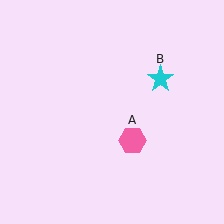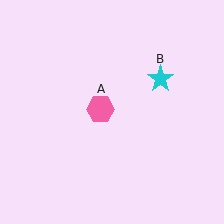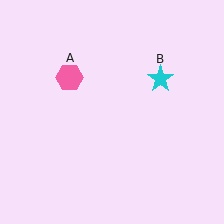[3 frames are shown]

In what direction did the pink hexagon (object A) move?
The pink hexagon (object A) moved up and to the left.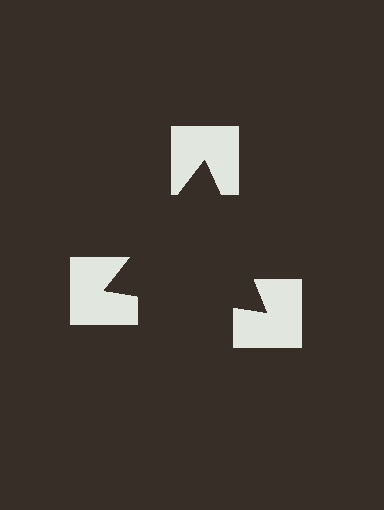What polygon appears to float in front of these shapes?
An illusory triangle — its edges are inferred from the aligned wedge cuts in the notched squares, not physically drawn.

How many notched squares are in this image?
There are 3 — one at each vertex of the illusory triangle.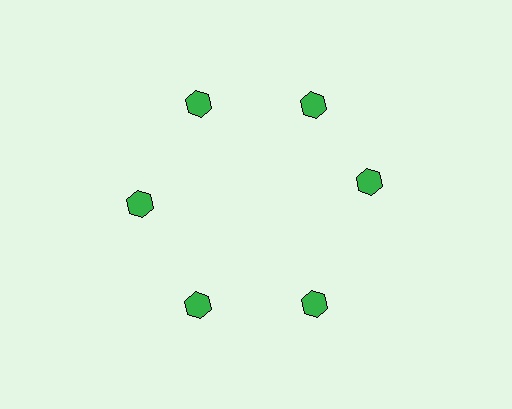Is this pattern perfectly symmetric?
No. The 6 green hexagons are arranged in a ring, but one element near the 3 o'clock position is rotated out of alignment along the ring, breaking the 6-fold rotational symmetry.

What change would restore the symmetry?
The symmetry would be restored by rotating it back into even spacing with its neighbors so that all 6 hexagons sit at equal angles and equal distance from the center.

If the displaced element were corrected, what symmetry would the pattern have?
It would have 6-fold rotational symmetry — the pattern would map onto itself every 60 degrees.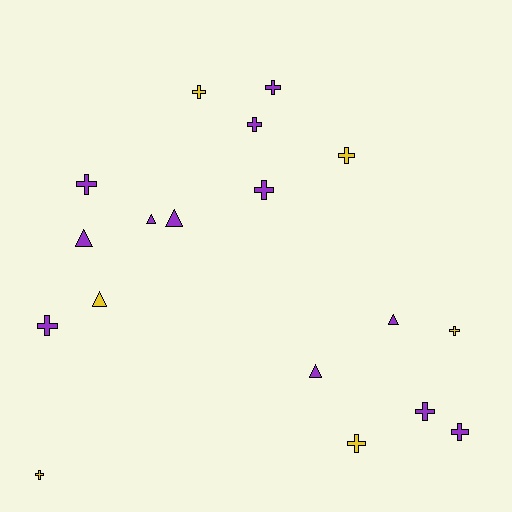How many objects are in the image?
There are 18 objects.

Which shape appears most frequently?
Cross, with 12 objects.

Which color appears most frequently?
Purple, with 12 objects.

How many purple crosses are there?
There are 7 purple crosses.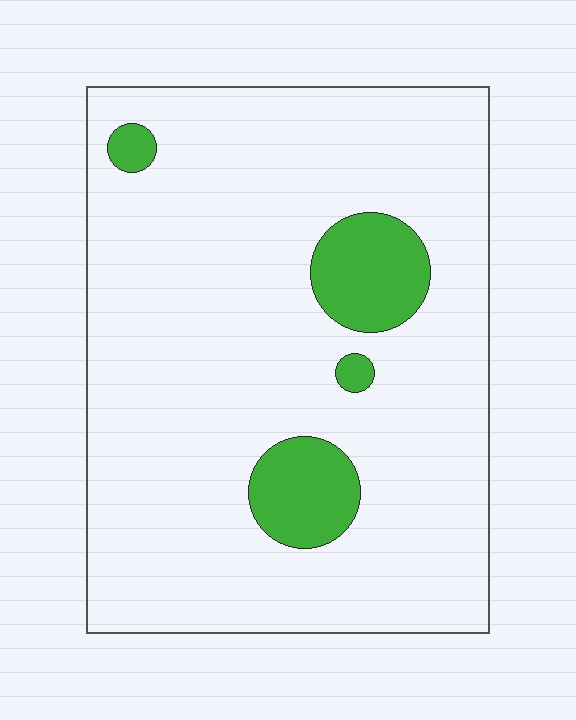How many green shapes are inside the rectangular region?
4.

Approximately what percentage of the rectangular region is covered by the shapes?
Approximately 10%.